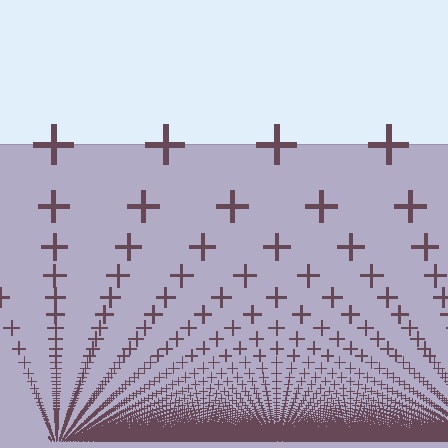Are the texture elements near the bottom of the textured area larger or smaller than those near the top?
Smaller. The gradient is inverted — elements near the bottom are smaller and denser.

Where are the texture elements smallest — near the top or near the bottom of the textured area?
Near the bottom.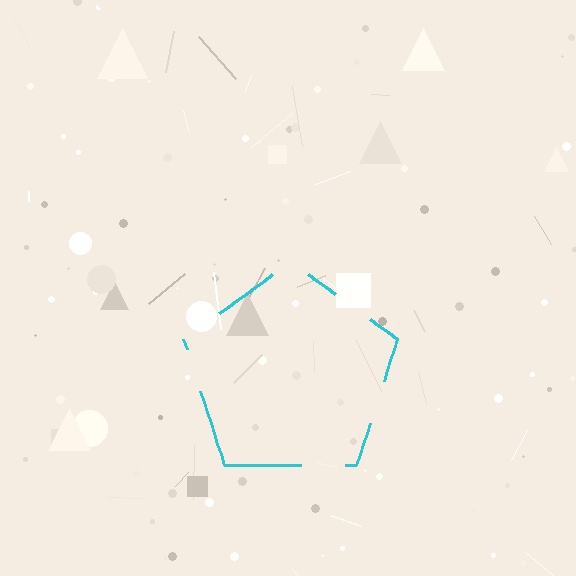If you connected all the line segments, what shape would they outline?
They would outline a pentagon.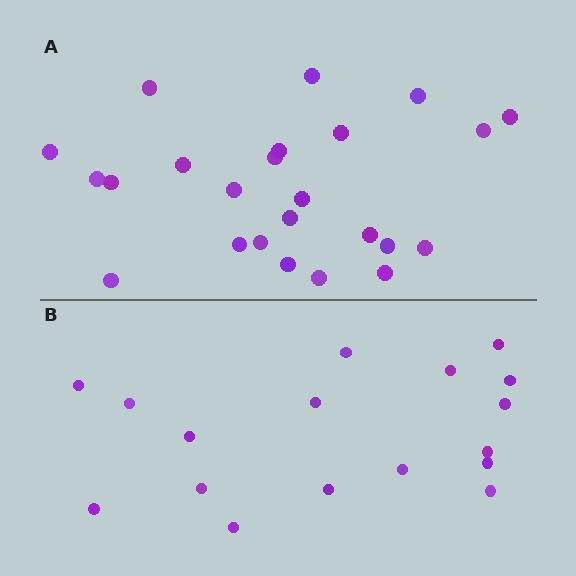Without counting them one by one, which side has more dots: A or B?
Region A (the top region) has more dots.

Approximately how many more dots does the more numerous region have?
Region A has roughly 8 or so more dots than region B.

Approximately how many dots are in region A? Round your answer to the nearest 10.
About 20 dots. (The exact count is 24, which rounds to 20.)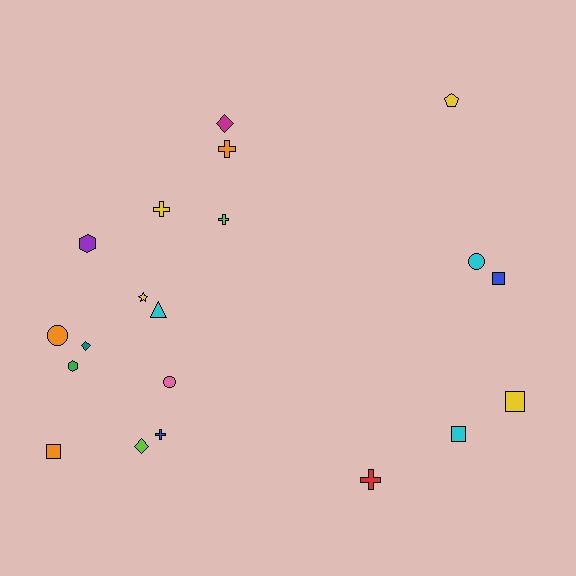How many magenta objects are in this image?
There is 1 magenta object.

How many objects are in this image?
There are 20 objects.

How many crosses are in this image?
There are 5 crosses.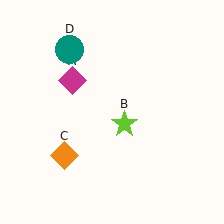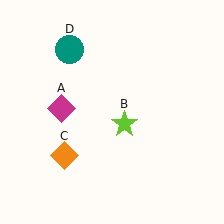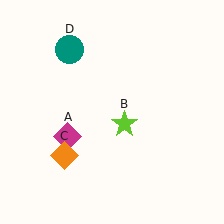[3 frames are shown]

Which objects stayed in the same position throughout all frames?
Lime star (object B) and orange diamond (object C) and teal circle (object D) remained stationary.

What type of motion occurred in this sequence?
The magenta diamond (object A) rotated counterclockwise around the center of the scene.